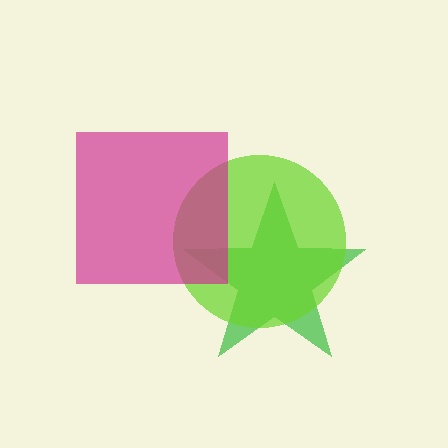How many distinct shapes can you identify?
There are 3 distinct shapes: a green star, a lime circle, a magenta square.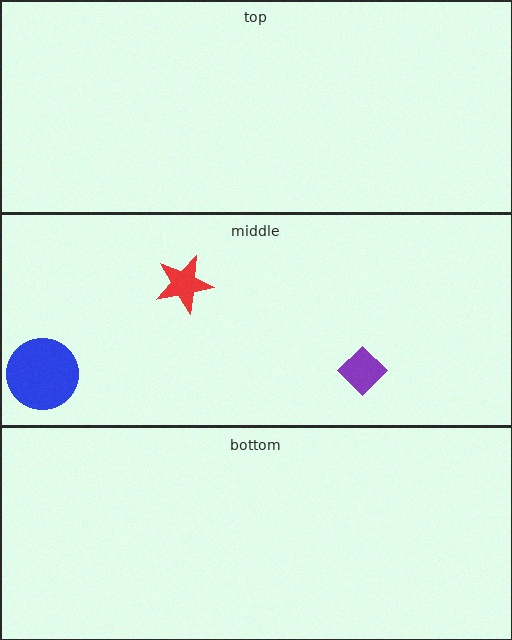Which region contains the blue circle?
The middle region.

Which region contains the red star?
The middle region.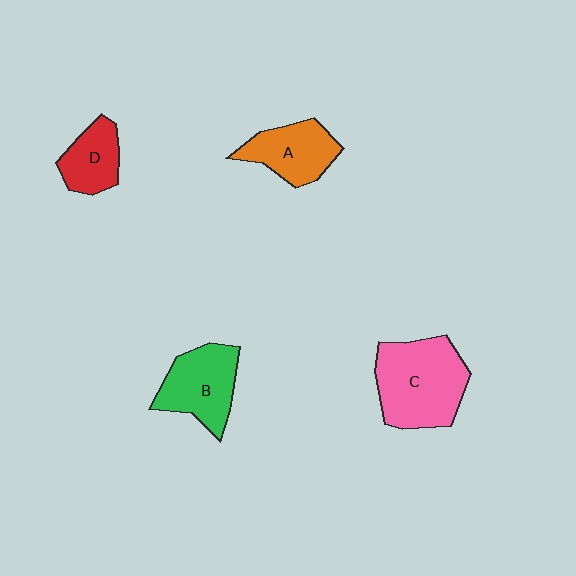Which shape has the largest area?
Shape C (pink).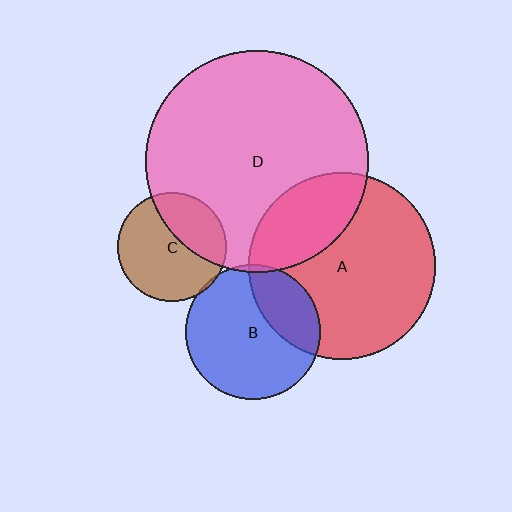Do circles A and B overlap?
Yes.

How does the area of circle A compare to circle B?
Approximately 1.9 times.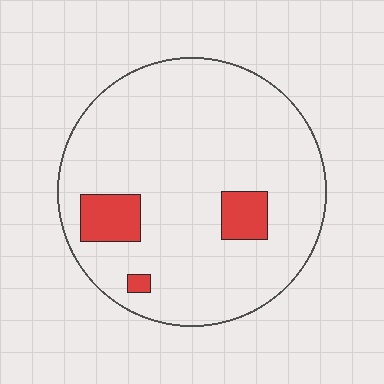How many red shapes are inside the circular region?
3.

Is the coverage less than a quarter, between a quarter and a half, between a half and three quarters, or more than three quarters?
Less than a quarter.